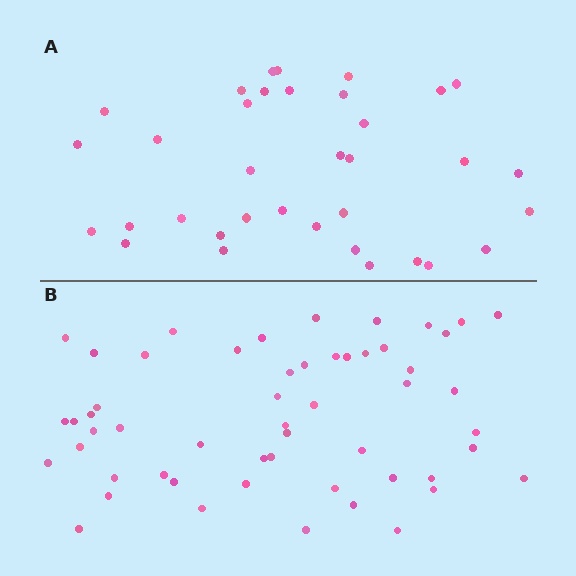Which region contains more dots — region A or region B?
Region B (the bottom region) has more dots.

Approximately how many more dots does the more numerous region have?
Region B has approximately 20 more dots than region A.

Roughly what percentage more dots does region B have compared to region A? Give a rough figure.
About 55% more.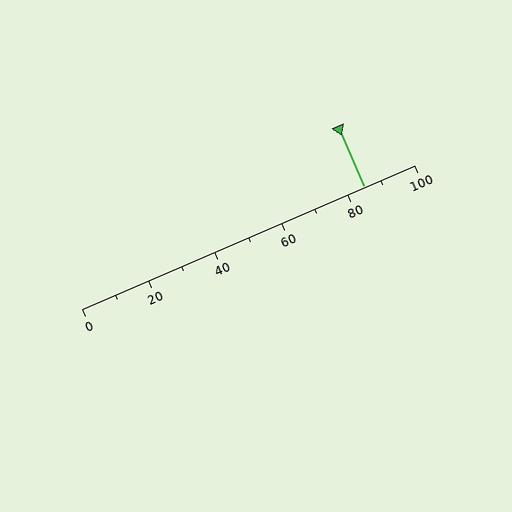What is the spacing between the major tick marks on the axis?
The major ticks are spaced 20 apart.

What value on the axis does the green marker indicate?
The marker indicates approximately 85.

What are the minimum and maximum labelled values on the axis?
The axis runs from 0 to 100.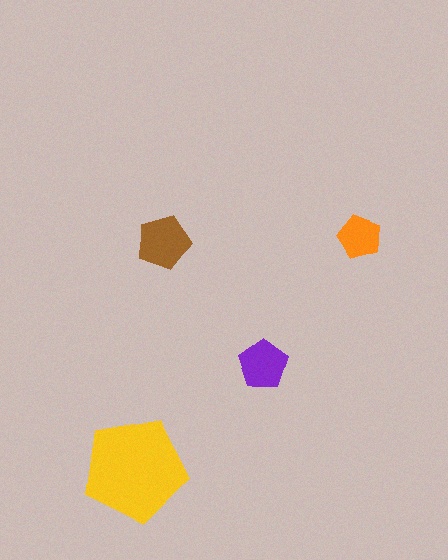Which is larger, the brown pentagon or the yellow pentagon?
The yellow one.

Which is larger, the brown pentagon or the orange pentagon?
The brown one.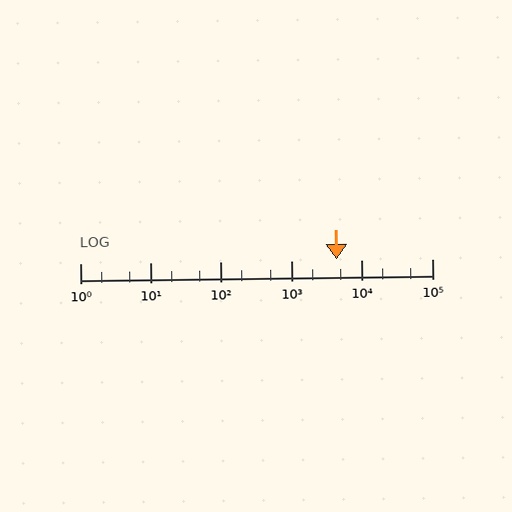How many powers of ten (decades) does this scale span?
The scale spans 5 decades, from 1 to 100000.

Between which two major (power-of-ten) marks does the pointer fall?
The pointer is between 1000 and 10000.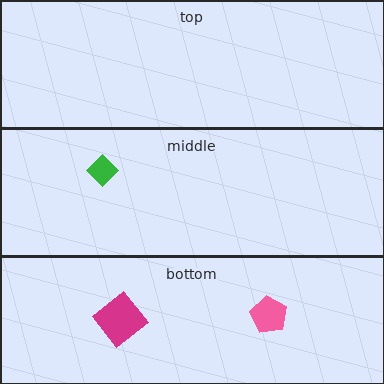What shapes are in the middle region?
The green diamond.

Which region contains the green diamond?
The middle region.